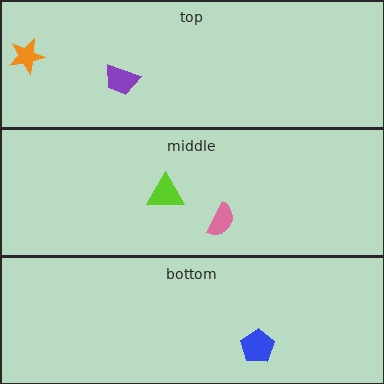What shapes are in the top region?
The orange star, the purple trapezoid.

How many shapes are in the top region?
2.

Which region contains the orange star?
The top region.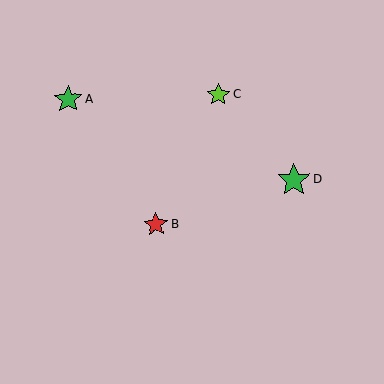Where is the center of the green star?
The center of the green star is at (294, 180).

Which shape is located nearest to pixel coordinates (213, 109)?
The lime star (labeled C) at (218, 94) is nearest to that location.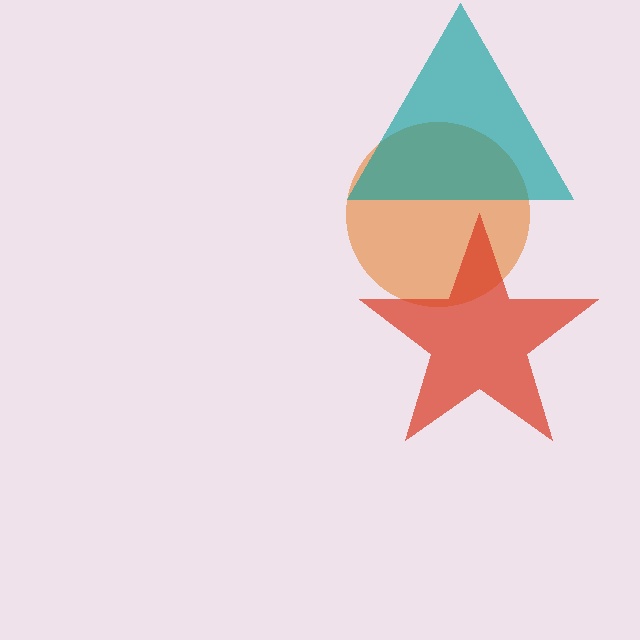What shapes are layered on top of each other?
The layered shapes are: an orange circle, a red star, a teal triangle.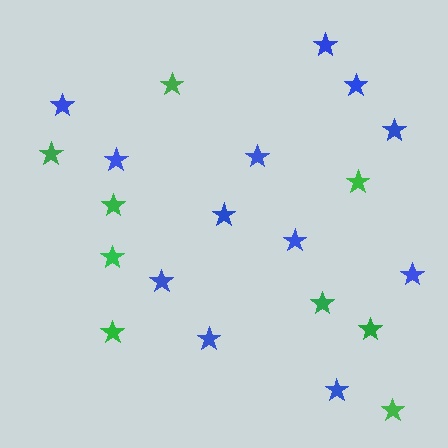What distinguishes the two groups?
There are 2 groups: one group of green stars (9) and one group of blue stars (12).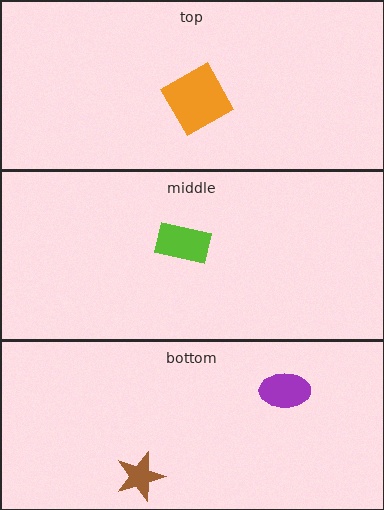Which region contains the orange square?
The top region.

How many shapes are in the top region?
1.